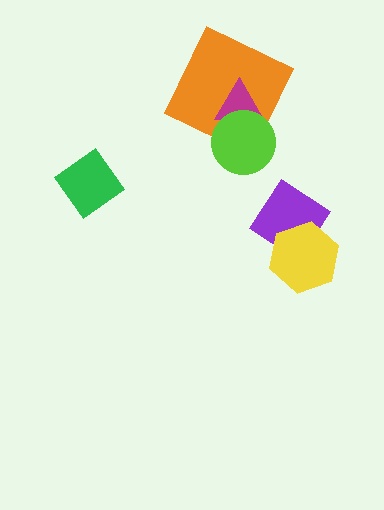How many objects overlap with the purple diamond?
1 object overlaps with the purple diamond.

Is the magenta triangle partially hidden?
Yes, it is partially covered by another shape.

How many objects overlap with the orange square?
2 objects overlap with the orange square.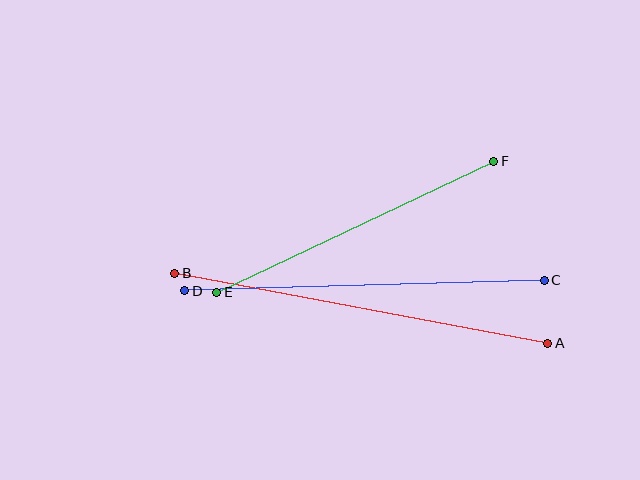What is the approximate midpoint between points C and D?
The midpoint is at approximately (365, 285) pixels.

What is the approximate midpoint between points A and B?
The midpoint is at approximately (361, 308) pixels.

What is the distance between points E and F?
The distance is approximately 307 pixels.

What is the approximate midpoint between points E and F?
The midpoint is at approximately (355, 227) pixels.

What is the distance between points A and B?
The distance is approximately 379 pixels.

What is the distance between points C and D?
The distance is approximately 360 pixels.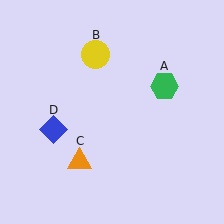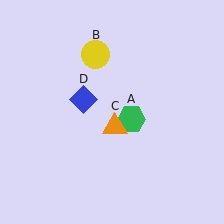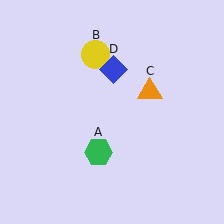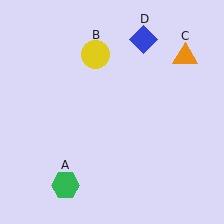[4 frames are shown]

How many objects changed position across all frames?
3 objects changed position: green hexagon (object A), orange triangle (object C), blue diamond (object D).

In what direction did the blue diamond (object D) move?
The blue diamond (object D) moved up and to the right.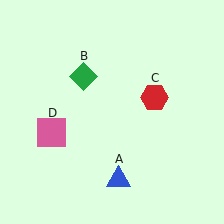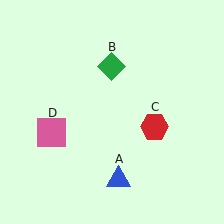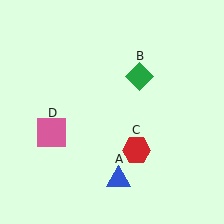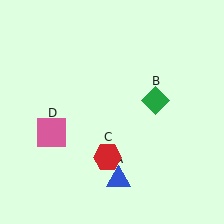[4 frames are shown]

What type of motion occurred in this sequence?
The green diamond (object B), red hexagon (object C) rotated clockwise around the center of the scene.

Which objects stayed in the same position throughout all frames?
Blue triangle (object A) and pink square (object D) remained stationary.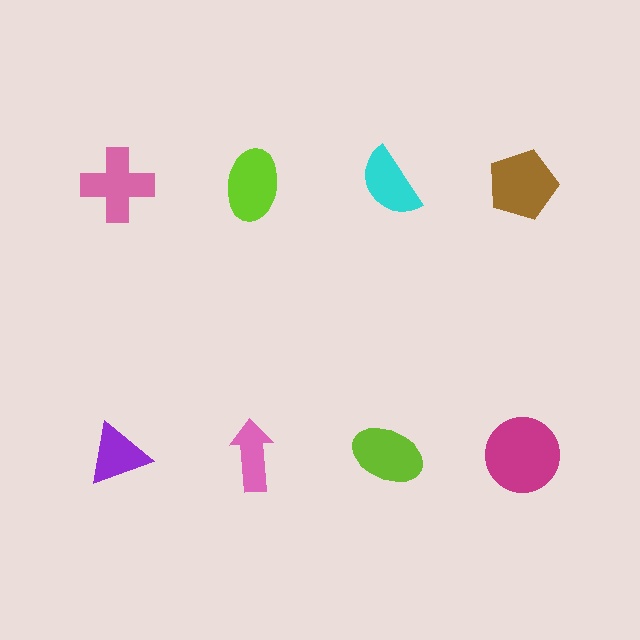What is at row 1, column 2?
A lime ellipse.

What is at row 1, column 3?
A cyan semicircle.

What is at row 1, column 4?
A brown pentagon.